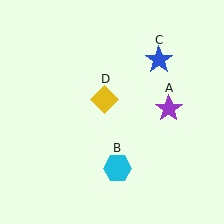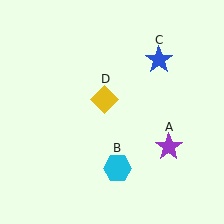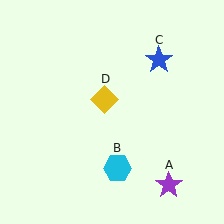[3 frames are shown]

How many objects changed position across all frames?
1 object changed position: purple star (object A).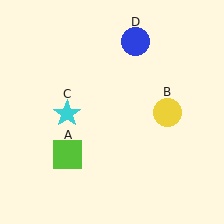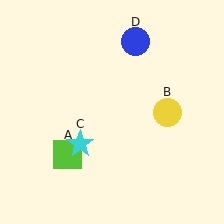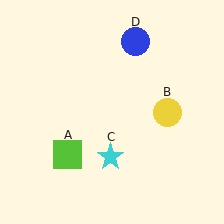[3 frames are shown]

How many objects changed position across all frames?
1 object changed position: cyan star (object C).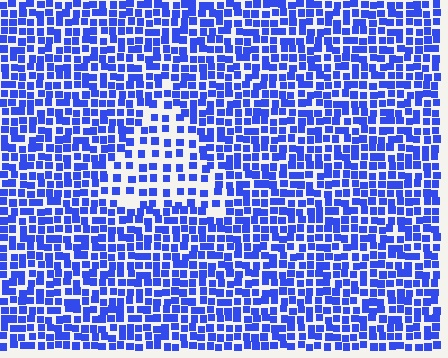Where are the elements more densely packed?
The elements are more densely packed outside the triangle boundary.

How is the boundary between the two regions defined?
The boundary is defined by a change in element density (approximately 1.9x ratio). All elements are the same color, size, and shape.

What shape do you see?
I see a triangle.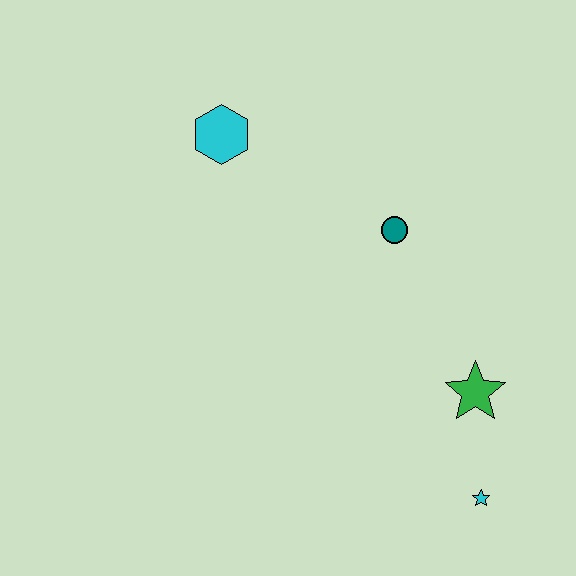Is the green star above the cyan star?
Yes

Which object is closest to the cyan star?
The green star is closest to the cyan star.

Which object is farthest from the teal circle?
The cyan star is farthest from the teal circle.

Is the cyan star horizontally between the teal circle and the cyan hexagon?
No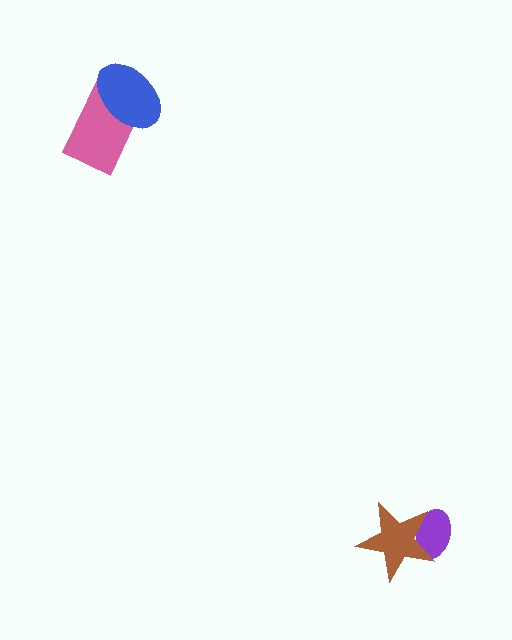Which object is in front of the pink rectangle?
The blue ellipse is in front of the pink rectangle.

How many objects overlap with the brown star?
1 object overlaps with the brown star.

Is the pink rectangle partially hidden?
Yes, it is partially covered by another shape.